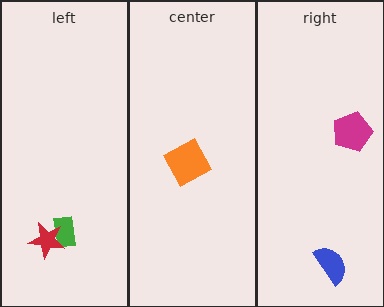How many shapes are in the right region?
2.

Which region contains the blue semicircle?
The right region.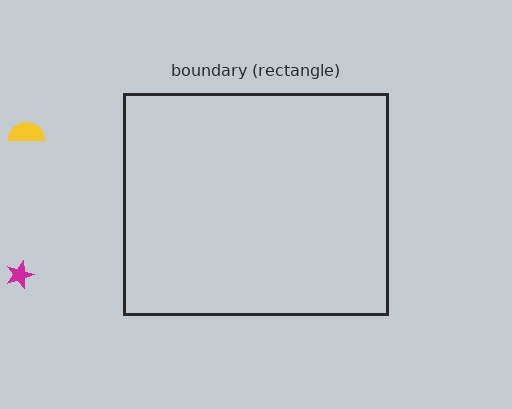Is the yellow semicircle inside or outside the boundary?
Outside.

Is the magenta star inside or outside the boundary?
Outside.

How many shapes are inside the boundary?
0 inside, 2 outside.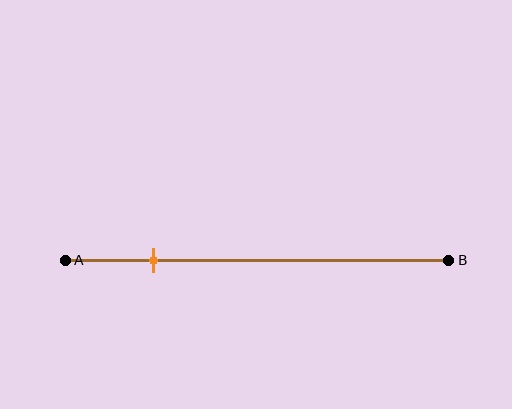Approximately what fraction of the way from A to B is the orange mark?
The orange mark is approximately 25% of the way from A to B.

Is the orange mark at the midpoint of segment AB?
No, the mark is at about 25% from A, not at the 50% midpoint.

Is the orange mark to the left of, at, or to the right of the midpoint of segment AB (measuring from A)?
The orange mark is to the left of the midpoint of segment AB.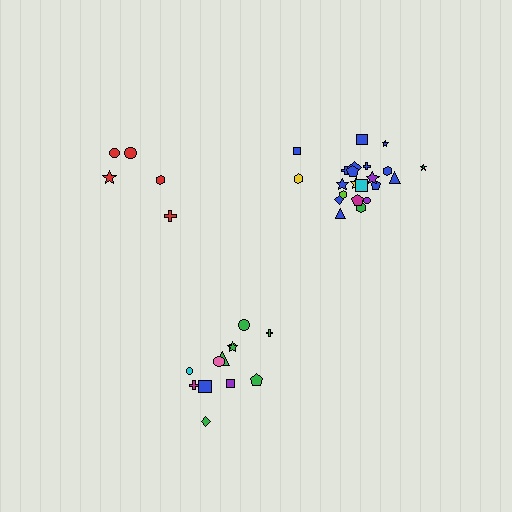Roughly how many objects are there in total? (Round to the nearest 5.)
Roughly 40 objects in total.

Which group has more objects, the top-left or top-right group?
The top-right group.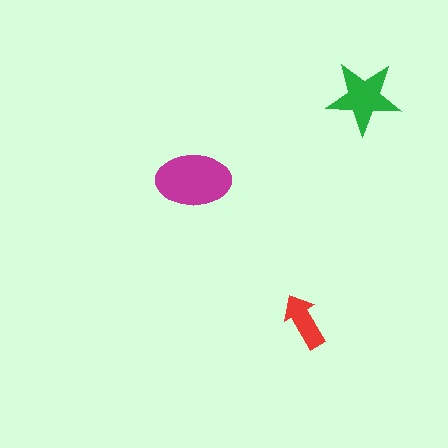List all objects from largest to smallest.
The magenta ellipse, the green star, the red arrow.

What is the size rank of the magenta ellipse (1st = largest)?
1st.